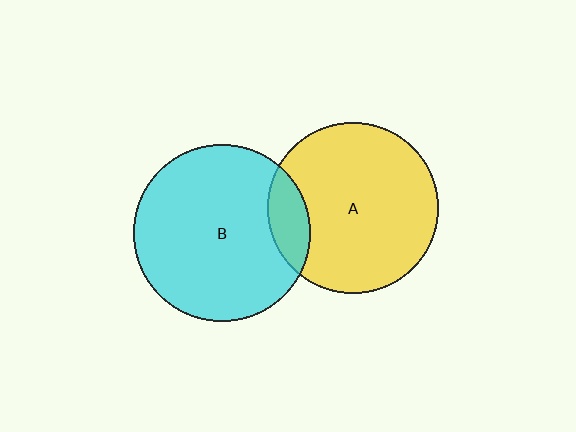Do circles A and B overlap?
Yes.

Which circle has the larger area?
Circle B (cyan).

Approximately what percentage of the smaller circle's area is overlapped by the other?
Approximately 15%.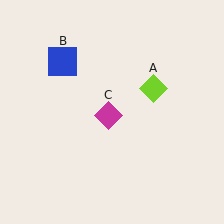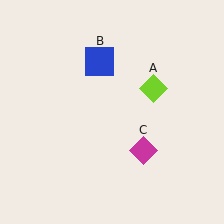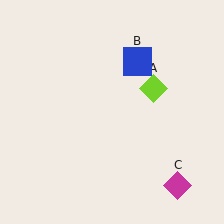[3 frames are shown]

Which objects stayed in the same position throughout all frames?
Lime diamond (object A) remained stationary.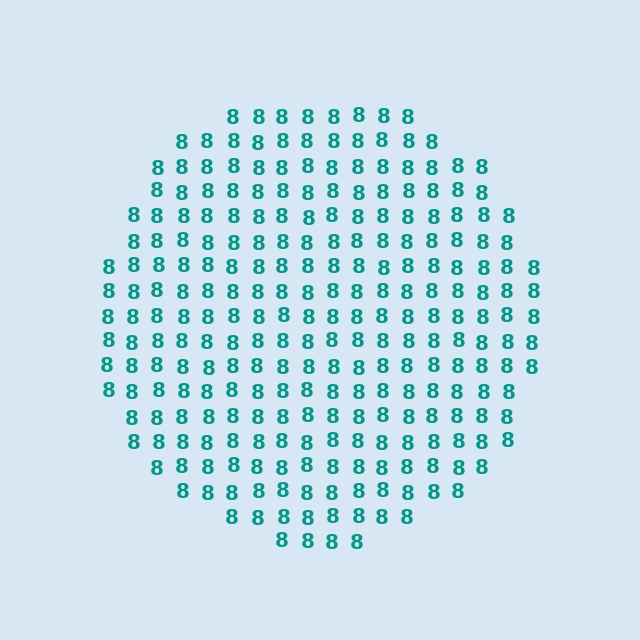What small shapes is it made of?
It is made of small digit 8's.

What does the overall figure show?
The overall figure shows a circle.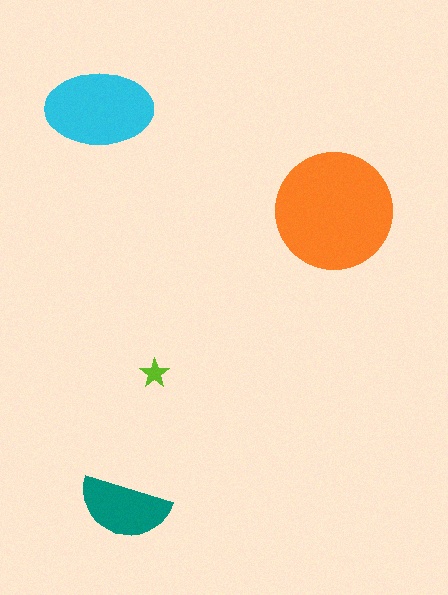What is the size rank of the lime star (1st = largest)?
4th.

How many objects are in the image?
There are 4 objects in the image.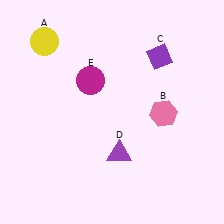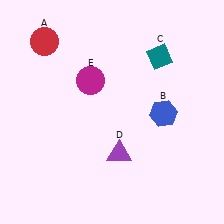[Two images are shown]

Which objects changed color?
A changed from yellow to red. B changed from pink to blue. C changed from purple to teal.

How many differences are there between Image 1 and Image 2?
There are 3 differences between the two images.